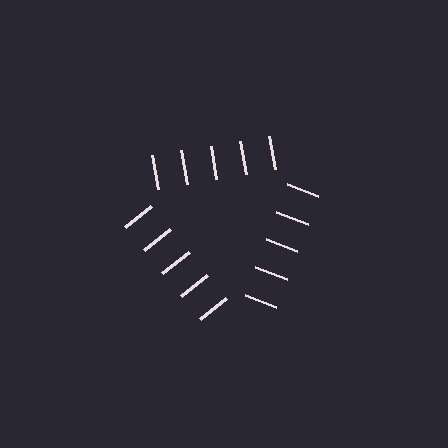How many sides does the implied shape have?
3 sides — the line-ends trace a triangle.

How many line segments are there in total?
15 — 5 along each of the 3 edges.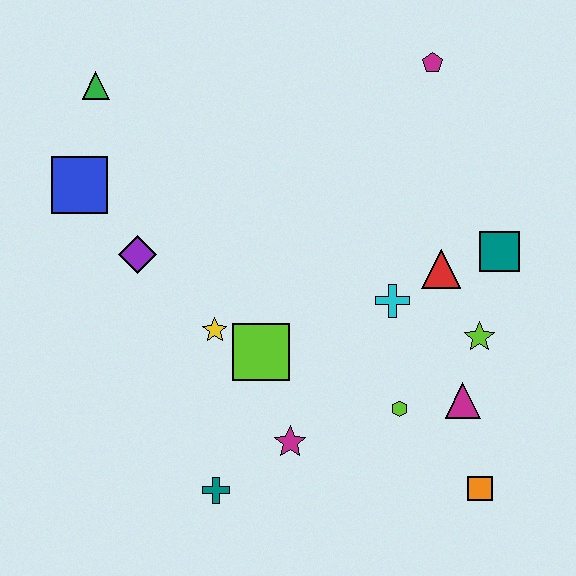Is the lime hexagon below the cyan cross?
Yes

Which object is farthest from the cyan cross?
The green triangle is farthest from the cyan cross.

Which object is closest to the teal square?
The red triangle is closest to the teal square.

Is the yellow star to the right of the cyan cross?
No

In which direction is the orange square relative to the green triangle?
The orange square is below the green triangle.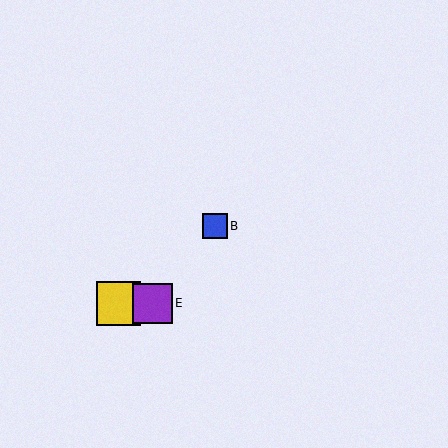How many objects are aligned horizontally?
4 objects (A, C, D, E) are aligned horizontally.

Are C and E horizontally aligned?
Yes, both are at y≈303.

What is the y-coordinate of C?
Object C is at y≈303.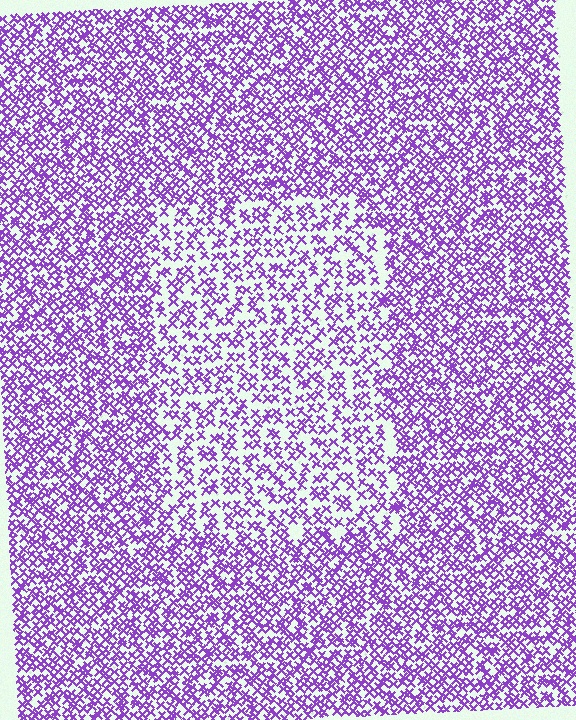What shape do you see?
I see a rectangle.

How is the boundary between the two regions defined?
The boundary is defined by a change in element density (approximately 1.7x ratio). All elements are the same color, size, and shape.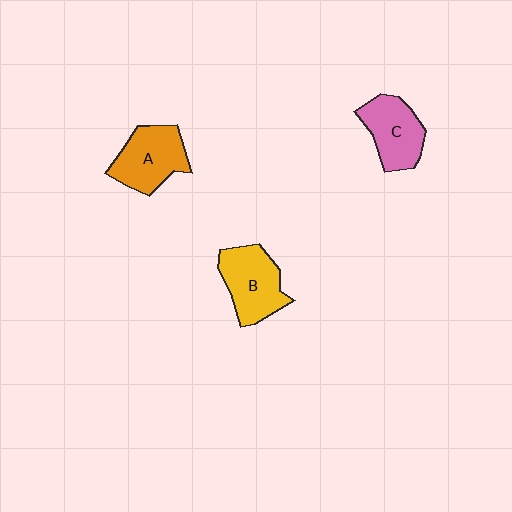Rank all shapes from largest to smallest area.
From largest to smallest: B (yellow), A (orange), C (pink).